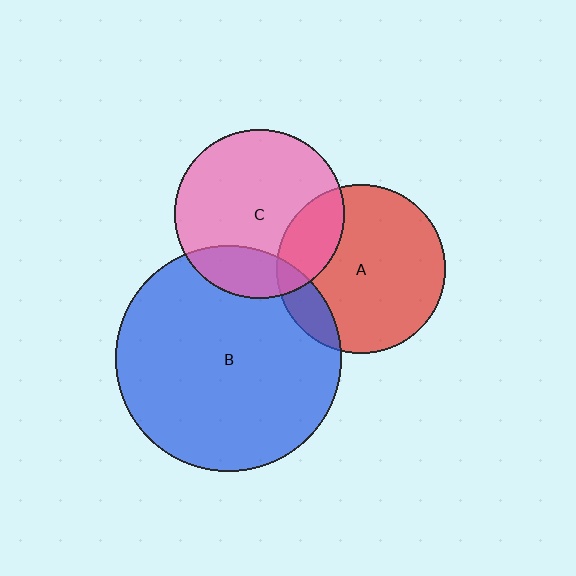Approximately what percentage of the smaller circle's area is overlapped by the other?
Approximately 15%.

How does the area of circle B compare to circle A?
Approximately 1.8 times.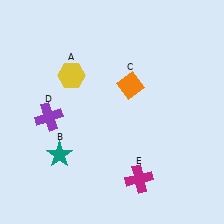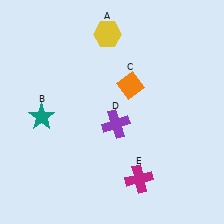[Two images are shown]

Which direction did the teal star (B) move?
The teal star (B) moved up.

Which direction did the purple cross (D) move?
The purple cross (D) moved right.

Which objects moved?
The objects that moved are: the yellow hexagon (A), the teal star (B), the purple cross (D).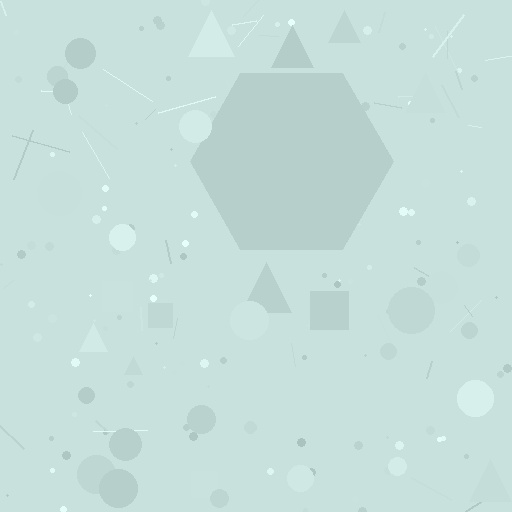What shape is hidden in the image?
A hexagon is hidden in the image.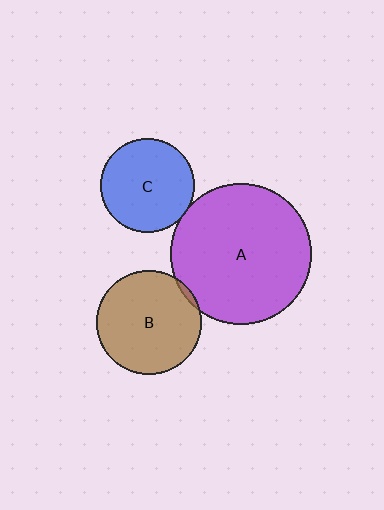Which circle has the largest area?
Circle A (purple).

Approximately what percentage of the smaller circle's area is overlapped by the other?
Approximately 5%.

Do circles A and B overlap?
Yes.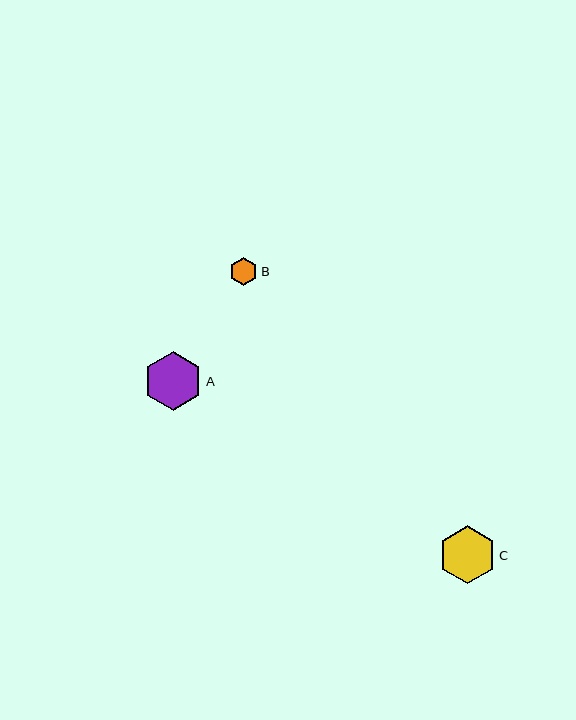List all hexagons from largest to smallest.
From largest to smallest: A, C, B.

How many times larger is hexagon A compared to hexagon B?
Hexagon A is approximately 2.1 times the size of hexagon B.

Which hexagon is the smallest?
Hexagon B is the smallest with a size of approximately 28 pixels.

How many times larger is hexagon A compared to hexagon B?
Hexagon A is approximately 2.1 times the size of hexagon B.